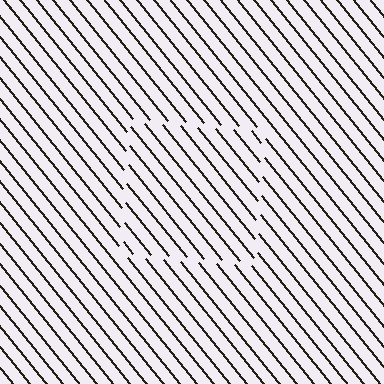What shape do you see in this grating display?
An illusory square. The interior of the shape contains the same grating, shifted by half a period — the contour is defined by the phase discontinuity where line-ends from the inner and outer gratings abut.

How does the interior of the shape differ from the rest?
The interior of the shape contains the same grating, shifted by half a period — the contour is defined by the phase discontinuity where line-ends from the inner and outer gratings abut.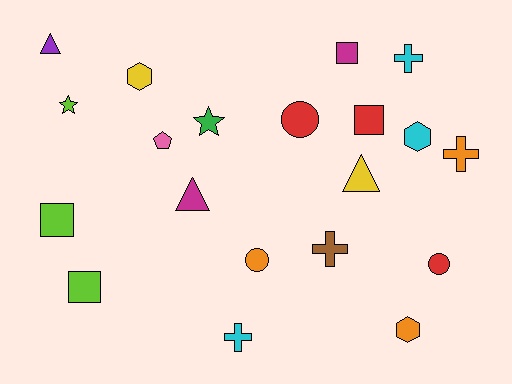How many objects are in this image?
There are 20 objects.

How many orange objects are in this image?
There are 3 orange objects.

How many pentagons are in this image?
There is 1 pentagon.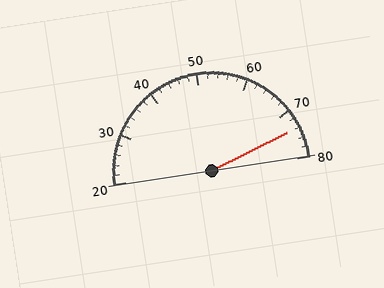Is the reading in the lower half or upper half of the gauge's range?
The reading is in the upper half of the range (20 to 80).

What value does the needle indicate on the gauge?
The needle indicates approximately 74.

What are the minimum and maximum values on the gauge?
The gauge ranges from 20 to 80.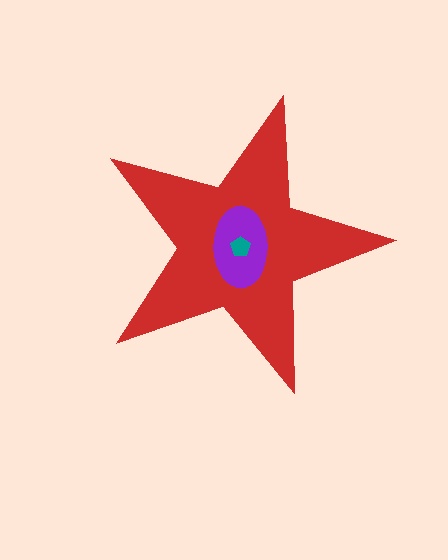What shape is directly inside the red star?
The purple ellipse.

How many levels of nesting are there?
3.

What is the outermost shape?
The red star.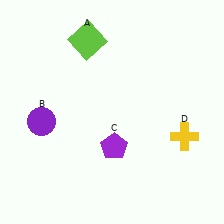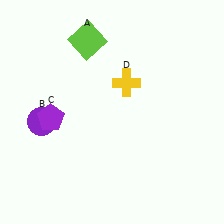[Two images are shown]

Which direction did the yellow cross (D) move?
The yellow cross (D) moved left.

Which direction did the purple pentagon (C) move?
The purple pentagon (C) moved left.